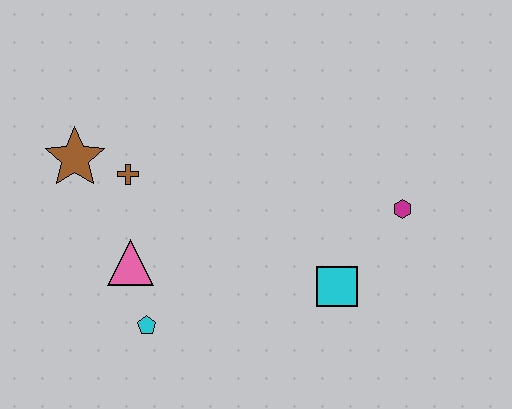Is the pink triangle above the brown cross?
No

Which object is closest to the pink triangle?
The cyan pentagon is closest to the pink triangle.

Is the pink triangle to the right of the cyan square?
No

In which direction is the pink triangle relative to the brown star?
The pink triangle is below the brown star.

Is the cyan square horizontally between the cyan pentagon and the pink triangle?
No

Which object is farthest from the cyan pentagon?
The magenta hexagon is farthest from the cyan pentagon.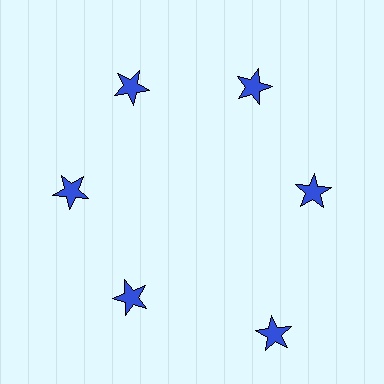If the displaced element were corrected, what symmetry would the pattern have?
It would have 6-fold rotational symmetry — the pattern would map onto itself every 60 degrees.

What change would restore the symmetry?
The symmetry would be restored by moving it inward, back onto the ring so that all 6 stars sit at equal angles and equal distance from the center.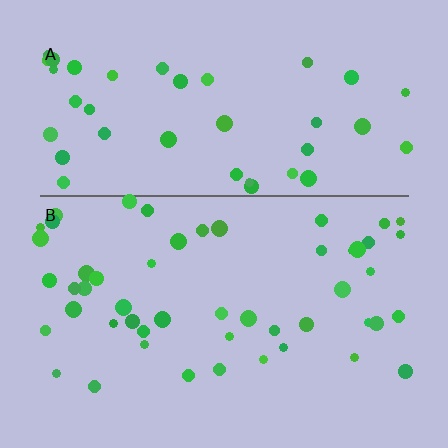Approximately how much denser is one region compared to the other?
Approximately 1.2× — region B over region A.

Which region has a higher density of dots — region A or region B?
B (the bottom).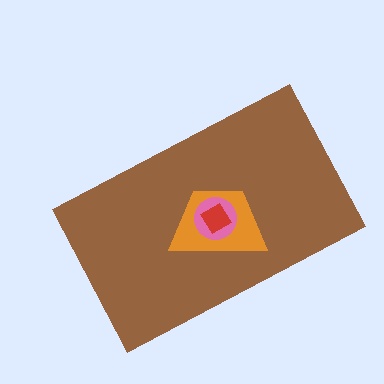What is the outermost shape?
The brown rectangle.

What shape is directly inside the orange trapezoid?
The pink circle.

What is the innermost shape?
The red diamond.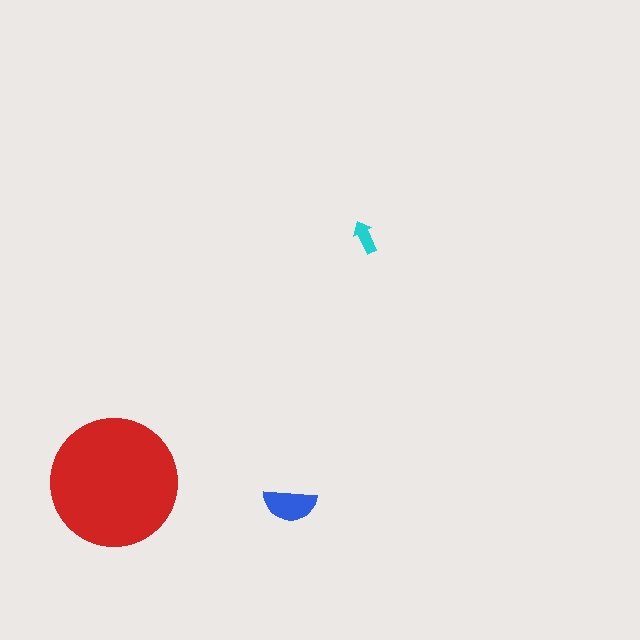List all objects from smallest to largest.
The cyan arrow, the blue semicircle, the red circle.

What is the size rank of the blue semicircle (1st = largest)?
2nd.